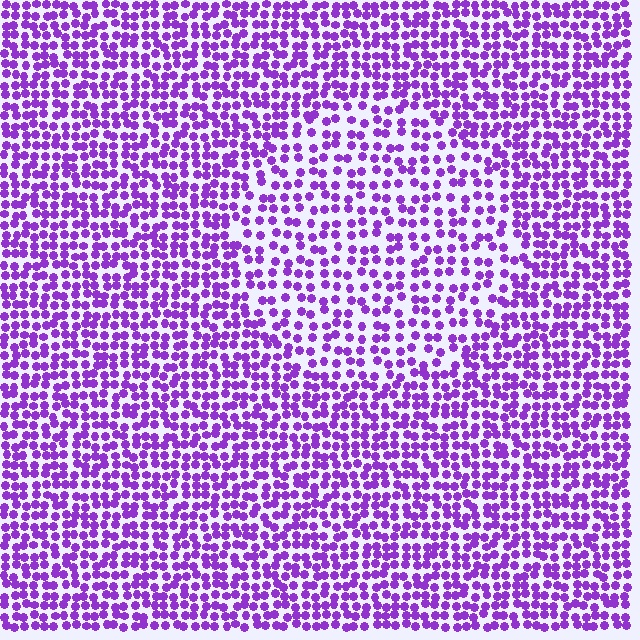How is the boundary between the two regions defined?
The boundary is defined by a change in element density (approximately 1.6x ratio). All elements are the same color, size, and shape.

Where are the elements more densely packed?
The elements are more densely packed outside the circle boundary.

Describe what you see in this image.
The image contains small purple elements arranged at two different densities. A circle-shaped region is visible where the elements are less densely packed than the surrounding area.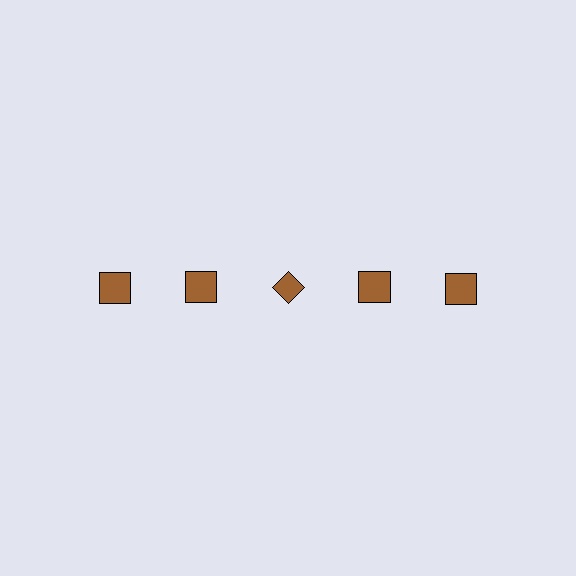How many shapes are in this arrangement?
There are 5 shapes arranged in a grid pattern.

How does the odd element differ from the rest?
It has a different shape: diamond instead of square.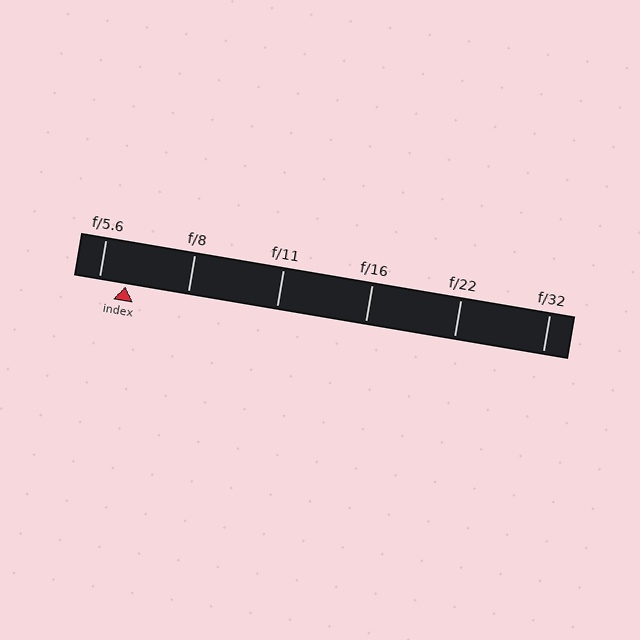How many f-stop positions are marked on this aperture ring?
There are 6 f-stop positions marked.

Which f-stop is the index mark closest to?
The index mark is closest to f/5.6.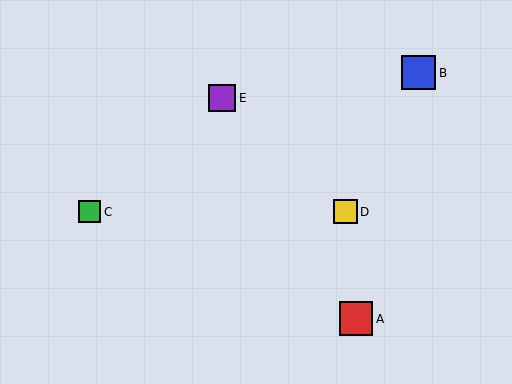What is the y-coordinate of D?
Object D is at y≈212.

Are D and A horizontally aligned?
No, D is at y≈212 and A is at y≈319.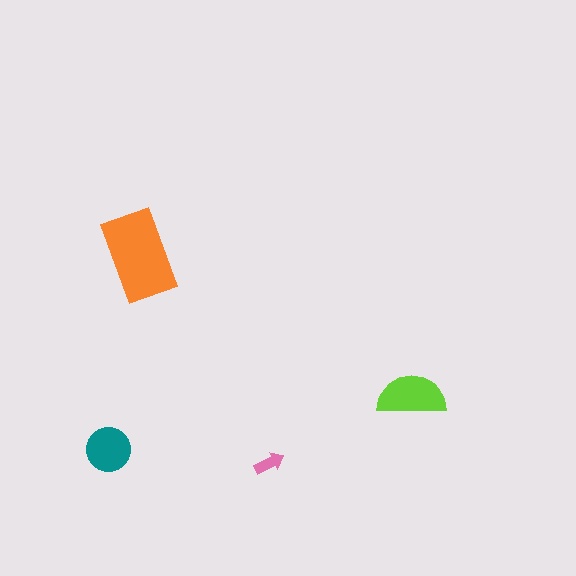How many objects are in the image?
There are 4 objects in the image.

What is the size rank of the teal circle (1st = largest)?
3rd.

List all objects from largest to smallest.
The orange rectangle, the lime semicircle, the teal circle, the pink arrow.